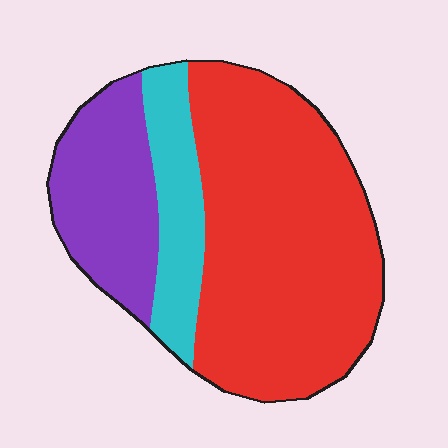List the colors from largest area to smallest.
From largest to smallest: red, purple, cyan.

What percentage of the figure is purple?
Purple covers 23% of the figure.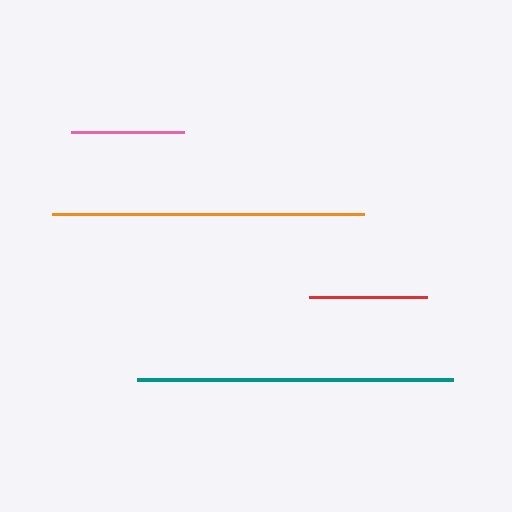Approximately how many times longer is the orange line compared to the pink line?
The orange line is approximately 2.8 times the length of the pink line.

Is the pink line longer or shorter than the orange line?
The orange line is longer than the pink line.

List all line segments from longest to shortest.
From longest to shortest: teal, orange, red, pink.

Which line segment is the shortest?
The pink line is the shortest at approximately 113 pixels.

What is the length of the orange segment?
The orange segment is approximately 312 pixels long.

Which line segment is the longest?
The teal line is the longest at approximately 316 pixels.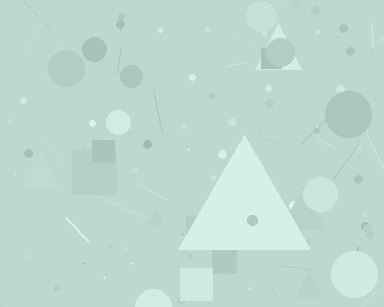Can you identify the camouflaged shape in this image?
The camouflaged shape is a triangle.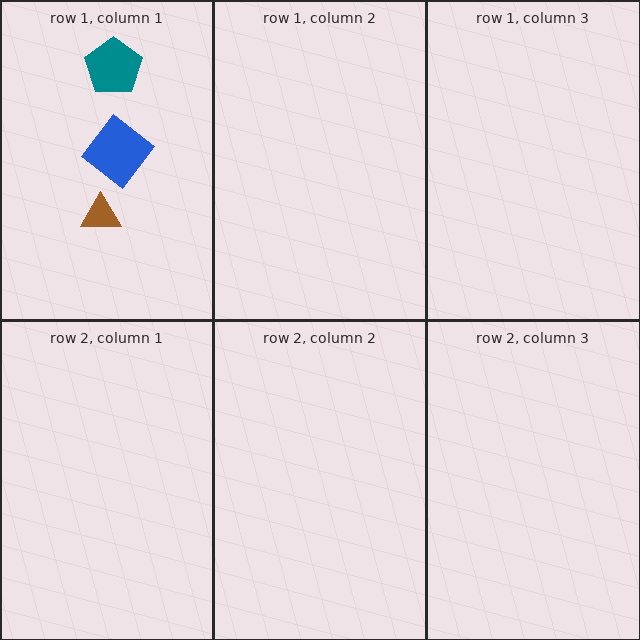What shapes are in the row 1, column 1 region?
The brown triangle, the blue diamond, the teal pentagon.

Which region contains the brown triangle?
The row 1, column 1 region.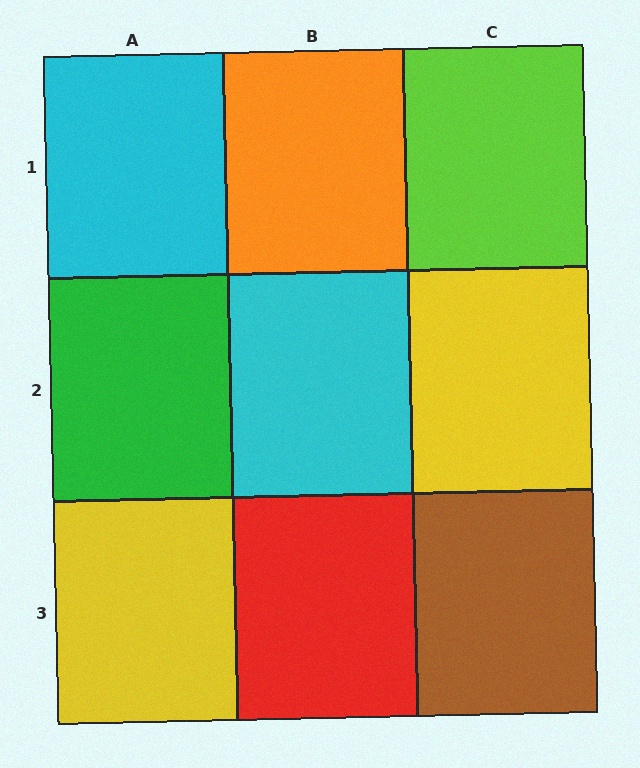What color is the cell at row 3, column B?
Red.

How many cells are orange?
1 cell is orange.